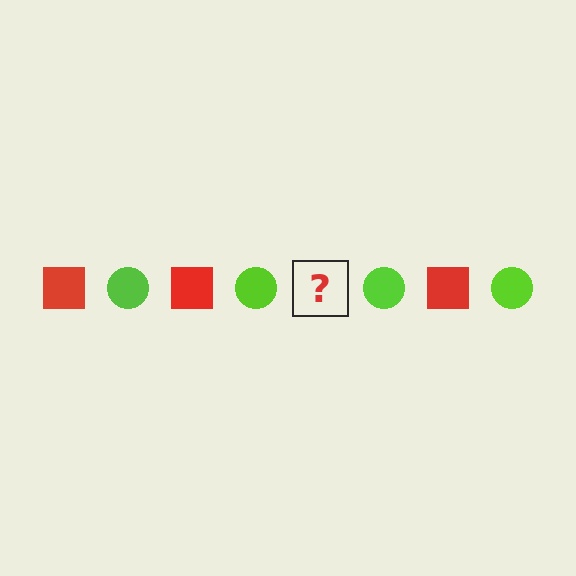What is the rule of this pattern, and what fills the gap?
The rule is that the pattern alternates between red square and lime circle. The gap should be filled with a red square.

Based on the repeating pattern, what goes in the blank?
The blank should be a red square.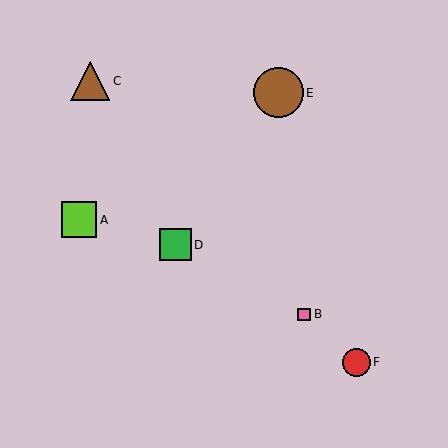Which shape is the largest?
The brown circle (labeled E) is the largest.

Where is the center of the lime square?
The center of the lime square is at (79, 220).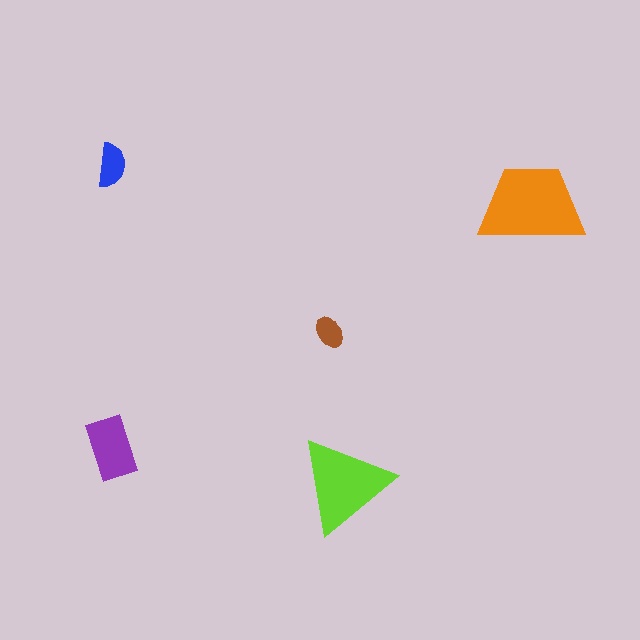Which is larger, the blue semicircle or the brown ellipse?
The blue semicircle.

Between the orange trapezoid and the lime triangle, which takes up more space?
The orange trapezoid.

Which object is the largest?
The orange trapezoid.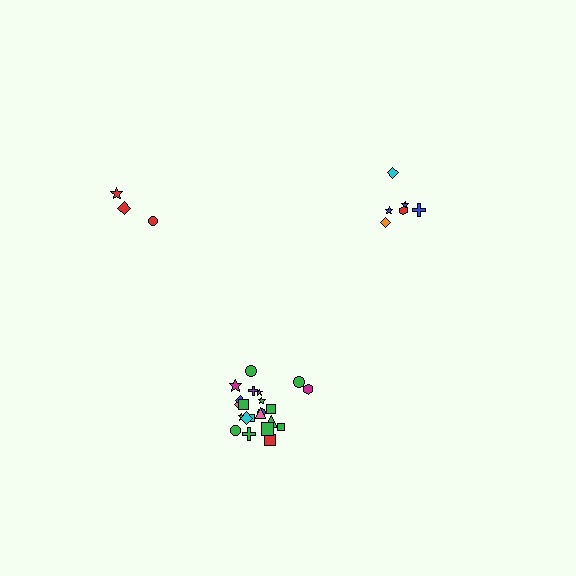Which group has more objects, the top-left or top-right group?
The top-right group.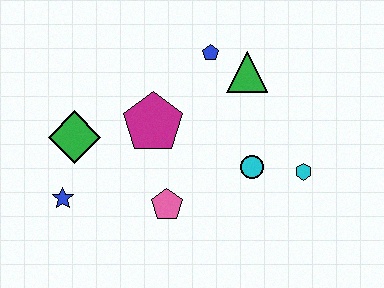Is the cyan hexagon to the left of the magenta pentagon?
No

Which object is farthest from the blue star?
The cyan hexagon is farthest from the blue star.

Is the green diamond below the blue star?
No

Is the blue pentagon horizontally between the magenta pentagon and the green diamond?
No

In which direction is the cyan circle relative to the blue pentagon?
The cyan circle is below the blue pentagon.